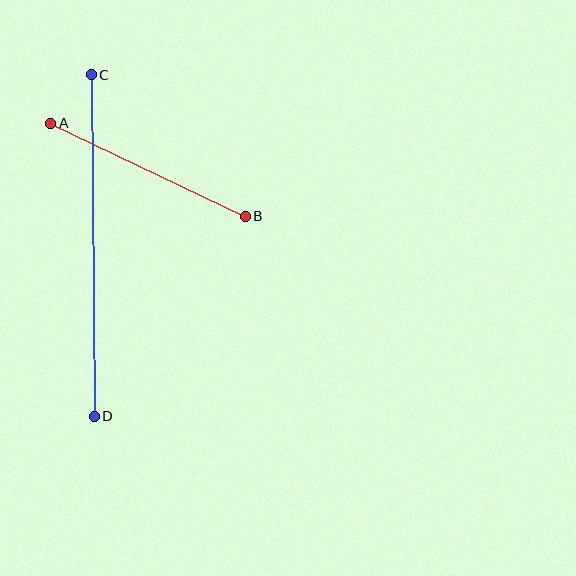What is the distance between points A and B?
The distance is approximately 215 pixels.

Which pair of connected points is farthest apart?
Points C and D are farthest apart.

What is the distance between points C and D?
The distance is approximately 341 pixels.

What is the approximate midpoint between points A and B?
The midpoint is at approximately (148, 170) pixels.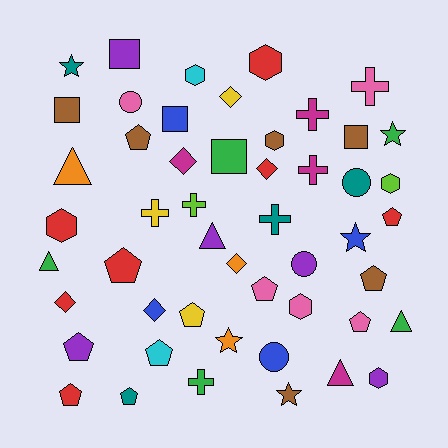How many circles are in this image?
There are 4 circles.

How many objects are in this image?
There are 50 objects.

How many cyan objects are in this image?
There are 2 cyan objects.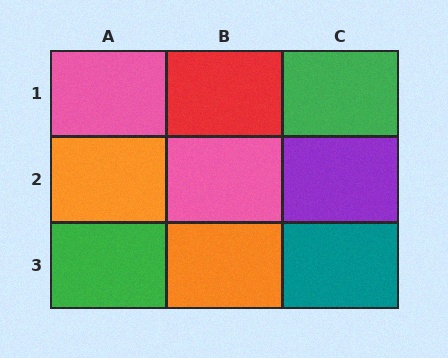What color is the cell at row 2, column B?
Pink.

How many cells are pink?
2 cells are pink.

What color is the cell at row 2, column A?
Orange.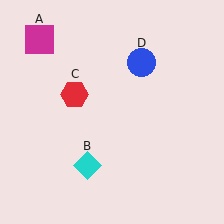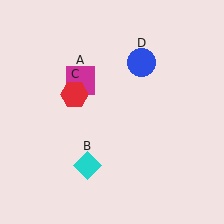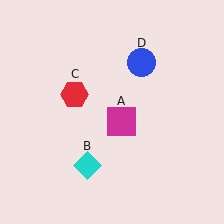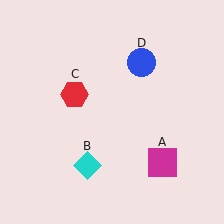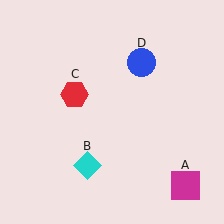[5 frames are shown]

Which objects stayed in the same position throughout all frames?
Cyan diamond (object B) and red hexagon (object C) and blue circle (object D) remained stationary.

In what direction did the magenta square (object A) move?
The magenta square (object A) moved down and to the right.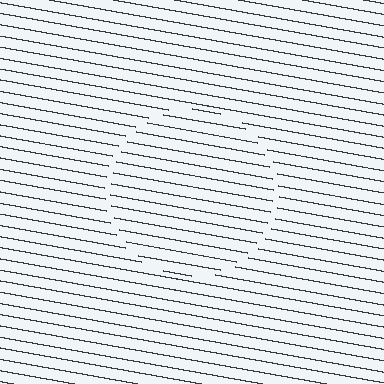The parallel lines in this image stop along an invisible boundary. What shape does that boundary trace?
An illusory circle. The interior of the shape contains the same grating, shifted by half a period — the contour is defined by the phase discontinuity where line-ends from the inner and outer gratings abut.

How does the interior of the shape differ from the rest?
The interior of the shape contains the same grating, shifted by half a period — the contour is defined by the phase discontinuity where line-ends from the inner and outer gratings abut.